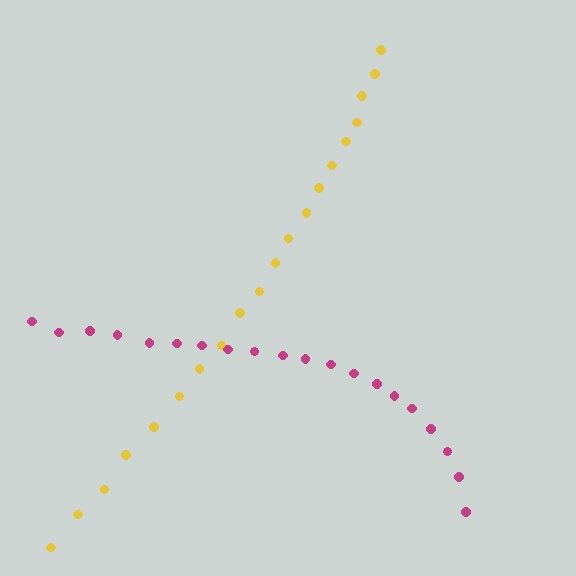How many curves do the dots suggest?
There are 2 distinct paths.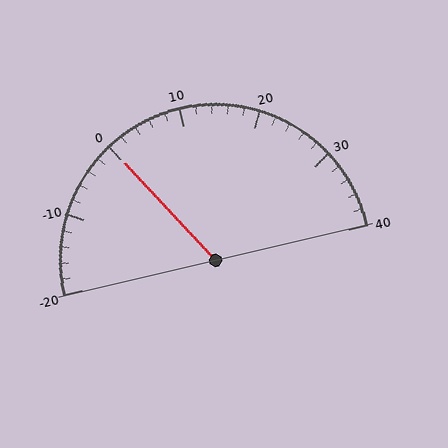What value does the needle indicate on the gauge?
The needle indicates approximately 0.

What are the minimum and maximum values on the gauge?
The gauge ranges from -20 to 40.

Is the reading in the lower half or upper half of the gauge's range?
The reading is in the lower half of the range (-20 to 40).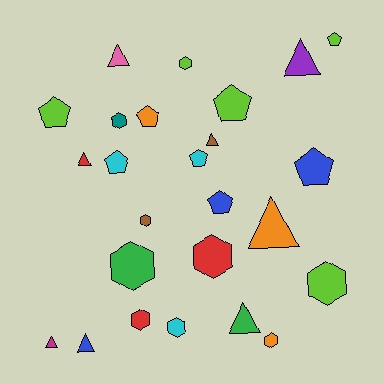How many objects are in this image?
There are 25 objects.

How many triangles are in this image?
There are 8 triangles.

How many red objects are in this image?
There are 3 red objects.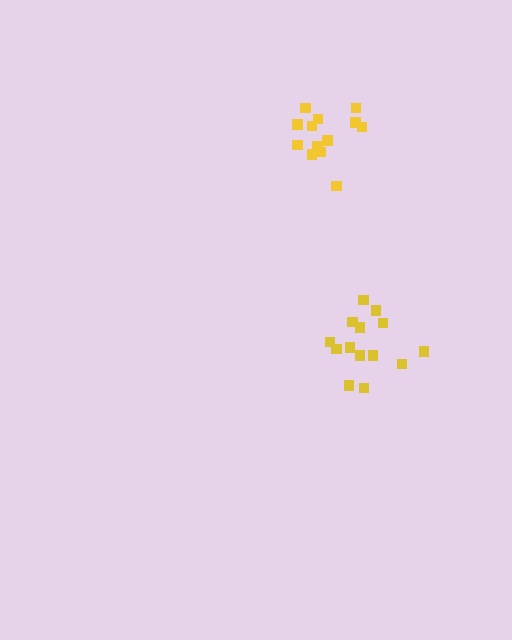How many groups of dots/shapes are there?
There are 2 groups.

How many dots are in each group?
Group 1: 14 dots, Group 2: 13 dots (27 total).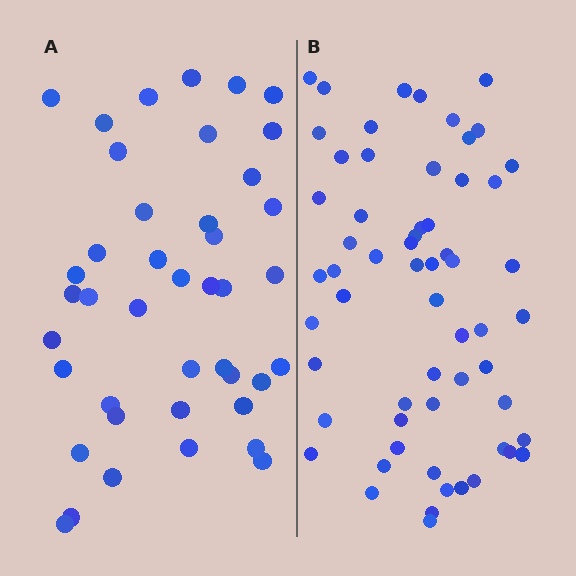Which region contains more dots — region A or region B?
Region B (the right region) has more dots.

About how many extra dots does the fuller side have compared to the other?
Region B has approximately 20 more dots than region A.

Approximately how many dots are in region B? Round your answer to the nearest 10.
About 60 dots.